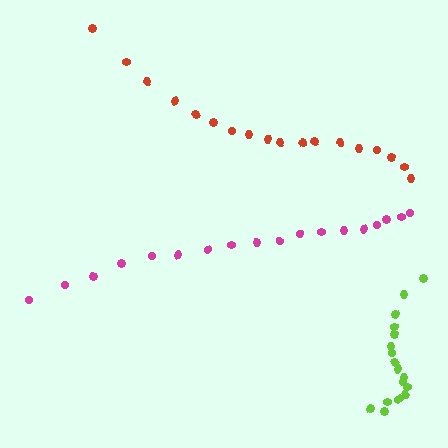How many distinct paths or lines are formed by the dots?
There are 3 distinct paths.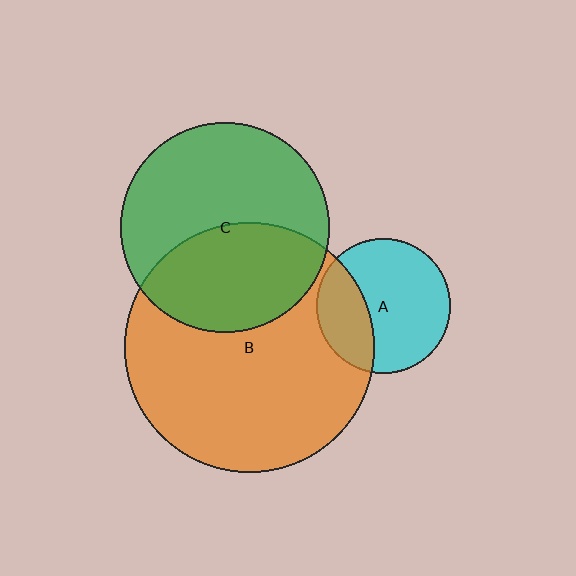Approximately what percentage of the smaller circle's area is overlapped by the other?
Approximately 45%.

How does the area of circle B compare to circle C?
Approximately 1.4 times.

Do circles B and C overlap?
Yes.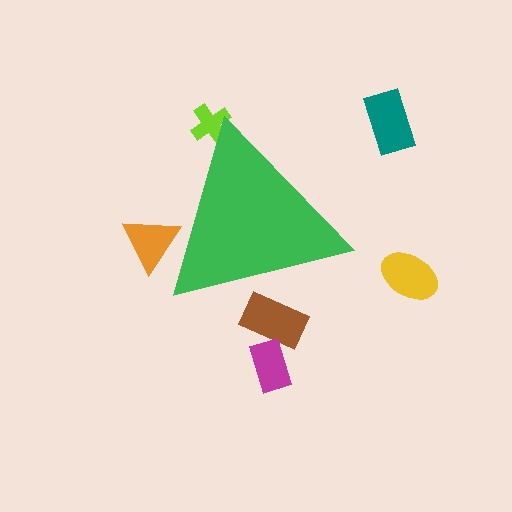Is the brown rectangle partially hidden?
Yes, the brown rectangle is partially hidden behind the green triangle.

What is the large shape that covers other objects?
A green triangle.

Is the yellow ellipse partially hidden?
No, the yellow ellipse is fully visible.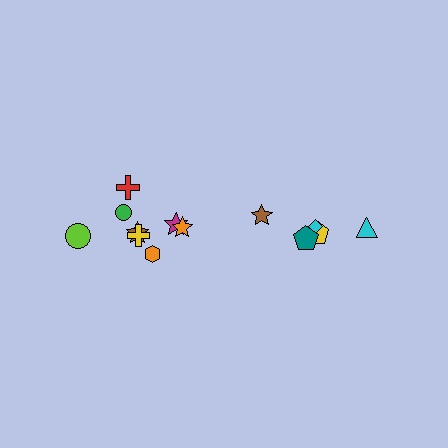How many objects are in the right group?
There are 5 objects.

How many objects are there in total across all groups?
There are 13 objects.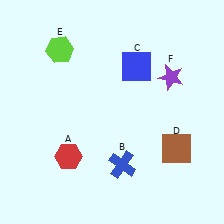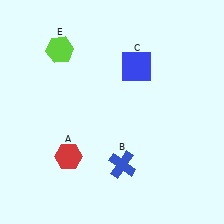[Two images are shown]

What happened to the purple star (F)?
The purple star (F) was removed in Image 2. It was in the top-right area of Image 1.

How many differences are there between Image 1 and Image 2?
There are 2 differences between the two images.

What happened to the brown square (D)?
The brown square (D) was removed in Image 2. It was in the bottom-right area of Image 1.